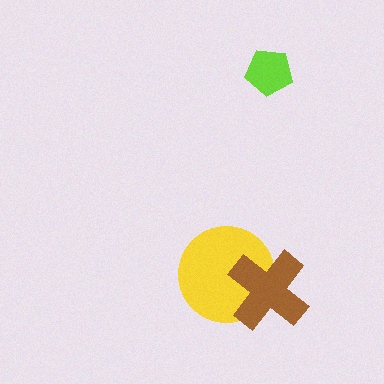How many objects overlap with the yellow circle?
1 object overlaps with the yellow circle.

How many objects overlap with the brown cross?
1 object overlaps with the brown cross.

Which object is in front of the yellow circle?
The brown cross is in front of the yellow circle.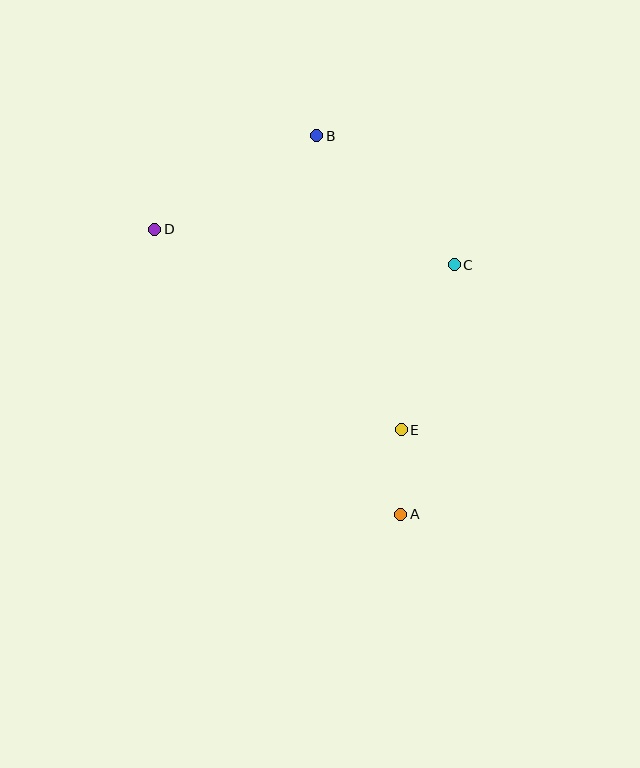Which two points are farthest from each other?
Points A and B are farthest from each other.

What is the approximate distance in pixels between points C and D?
The distance between C and D is approximately 302 pixels.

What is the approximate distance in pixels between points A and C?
The distance between A and C is approximately 255 pixels.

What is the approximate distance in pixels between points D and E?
The distance between D and E is approximately 318 pixels.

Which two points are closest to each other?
Points A and E are closest to each other.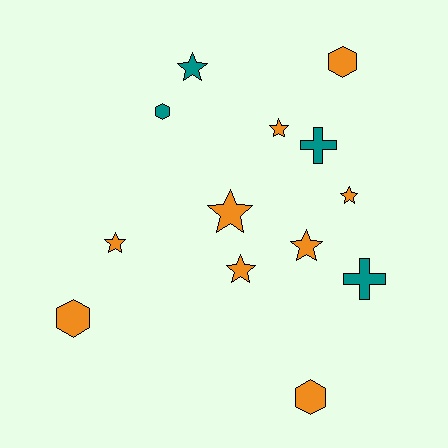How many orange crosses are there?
There are no orange crosses.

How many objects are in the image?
There are 13 objects.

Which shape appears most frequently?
Star, with 7 objects.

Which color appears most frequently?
Orange, with 9 objects.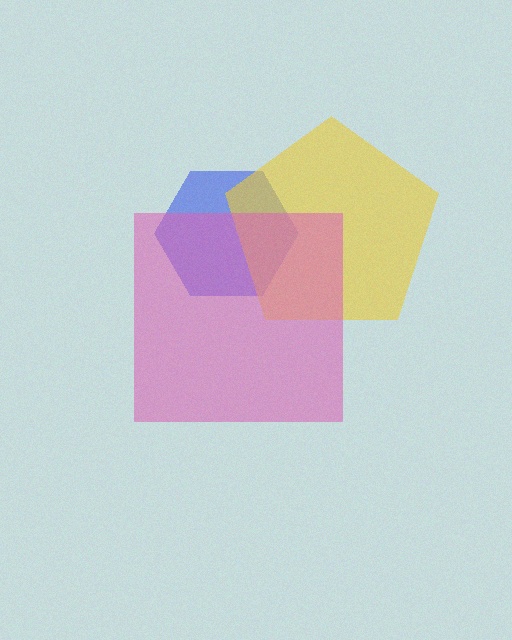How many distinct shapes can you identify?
There are 3 distinct shapes: a blue hexagon, a yellow pentagon, a pink square.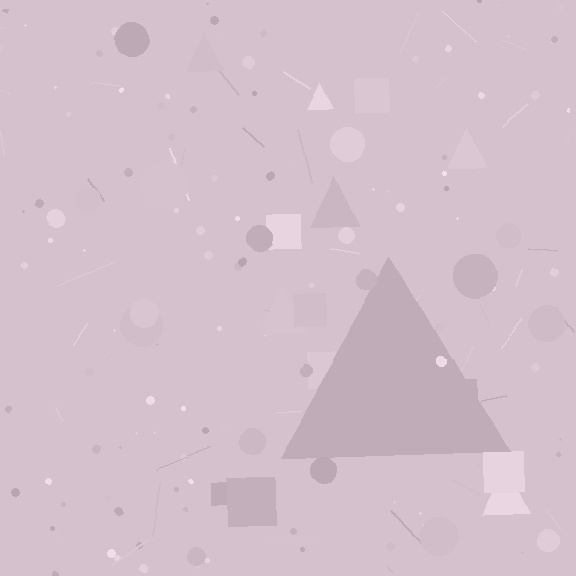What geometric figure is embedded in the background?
A triangle is embedded in the background.